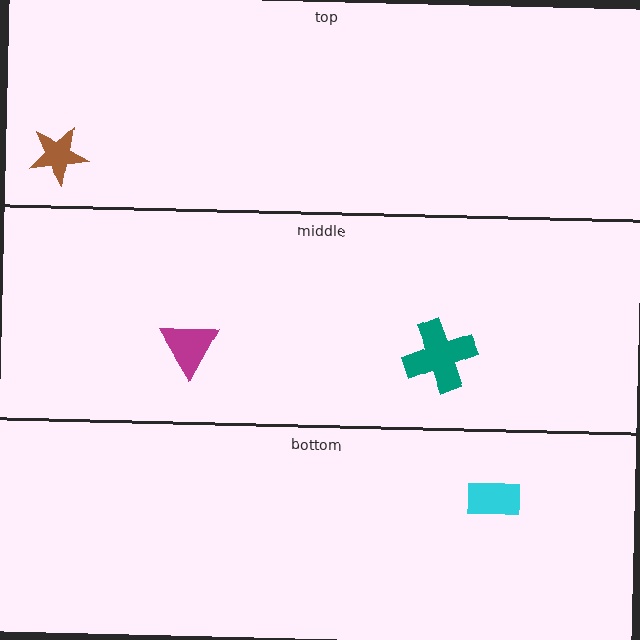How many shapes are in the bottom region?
1.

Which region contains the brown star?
The top region.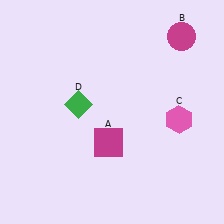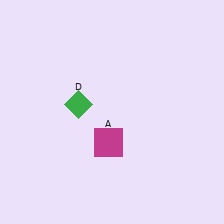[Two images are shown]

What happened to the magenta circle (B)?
The magenta circle (B) was removed in Image 2. It was in the top-right area of Image 1.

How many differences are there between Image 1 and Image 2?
There are 2 differences between the two images.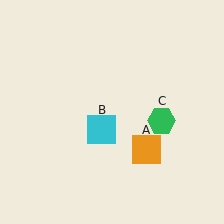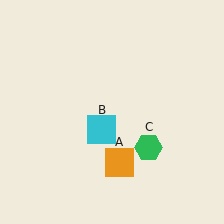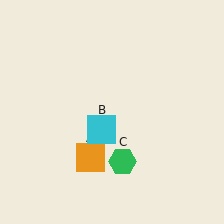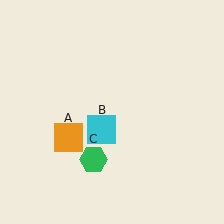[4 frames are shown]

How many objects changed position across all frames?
2 objects changed position: orange square (object A), green hexagon (object C).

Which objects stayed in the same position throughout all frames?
Cyan square (object B) remained stationary.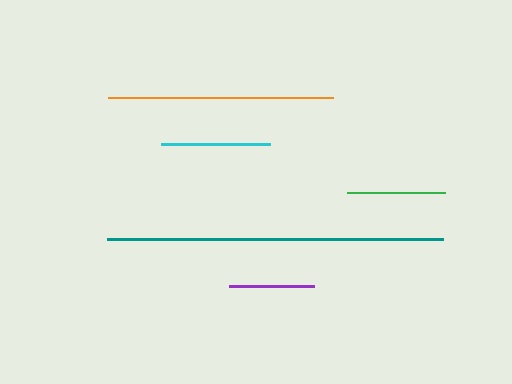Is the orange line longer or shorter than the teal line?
The teal line is longer than the orange line.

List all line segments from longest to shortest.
From longest to shortest: teal, orange, cyan, green, purple.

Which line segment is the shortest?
The purple line is the shortest at approximately 85 pixels.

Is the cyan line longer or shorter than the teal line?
The teal line is longer than the cyan line.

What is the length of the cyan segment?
The cyan segment is approximately 109 pixels long.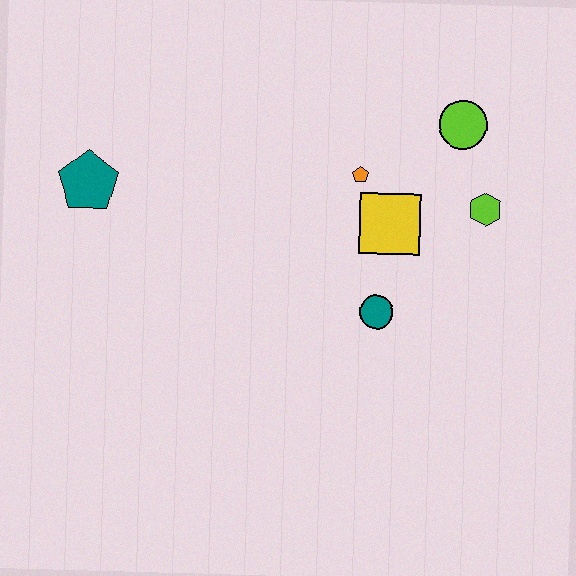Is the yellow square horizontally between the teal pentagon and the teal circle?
No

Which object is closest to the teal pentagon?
The orange pentagon is closest to the teal pentagon.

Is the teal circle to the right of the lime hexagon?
No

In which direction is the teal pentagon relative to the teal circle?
The teal pentagon is to the left of the teal circle.